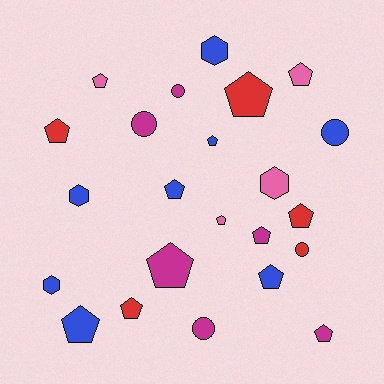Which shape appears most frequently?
Pentagon, with 14 objects.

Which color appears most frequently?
Blue, with 8 objects.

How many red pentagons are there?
There are 4 red pentagons.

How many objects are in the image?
There are 23 objects.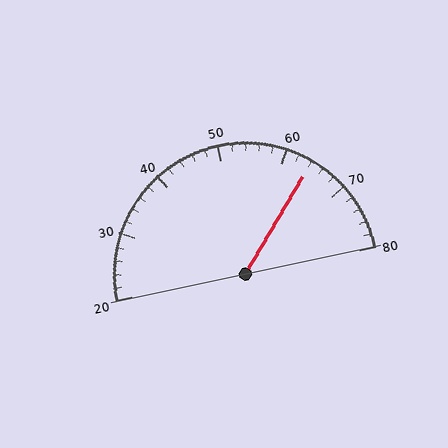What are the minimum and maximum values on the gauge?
The gauge ranges from 20 to 80.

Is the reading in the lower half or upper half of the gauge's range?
The reading is in the upper half of the range (20 to 80).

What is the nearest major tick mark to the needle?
The nearest major tick mark is 60.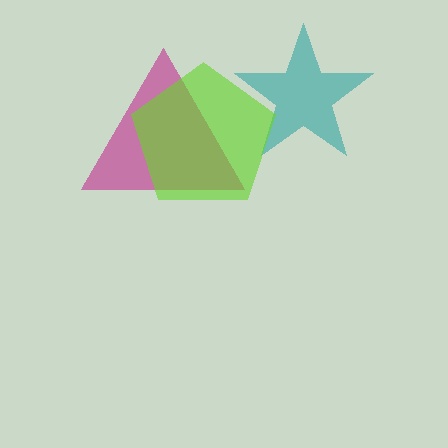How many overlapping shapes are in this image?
There are 3 overlapping shapes in the image.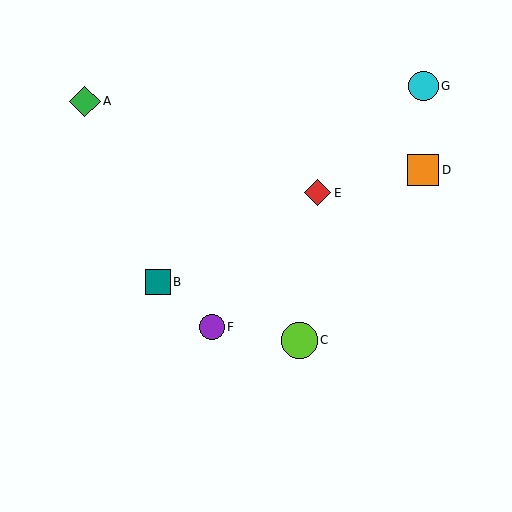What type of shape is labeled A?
Shape A is a green diamond.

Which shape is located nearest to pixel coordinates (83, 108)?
The green diamond (labeled A) at (85, 101) is nearest to that location.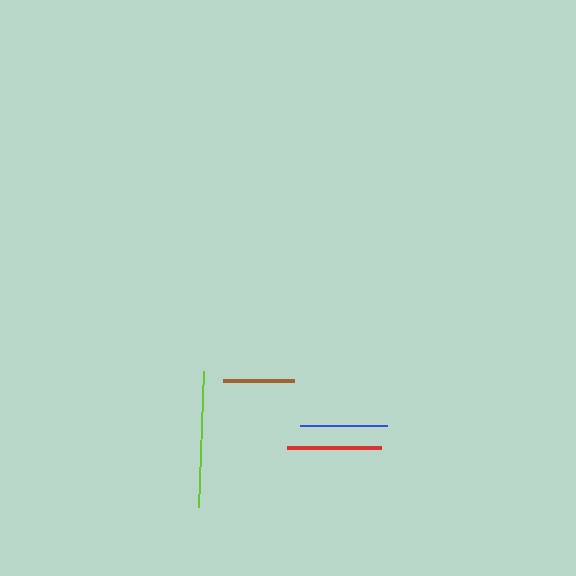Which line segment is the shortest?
The brown line is the shortest at approximately 71 pixels.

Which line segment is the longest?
The lime line is the longest at approximately 136 pixels.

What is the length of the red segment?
The red segment is approximately 94 pixels long.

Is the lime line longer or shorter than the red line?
The lime line is longer than the red line.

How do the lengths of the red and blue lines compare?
The red and blue lines are approximately the same length.